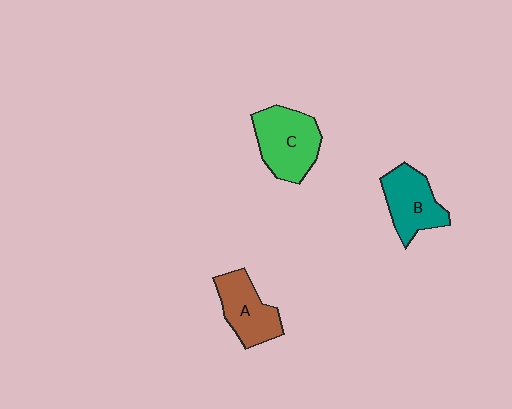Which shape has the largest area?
Shape C (green).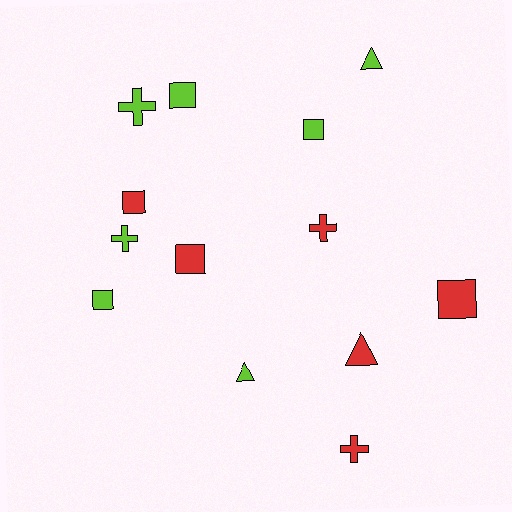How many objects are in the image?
There are 13 objects.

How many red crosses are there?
There are 2 red crosses.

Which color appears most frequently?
Lime, with 7 objects.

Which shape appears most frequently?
Square, with 6 objects.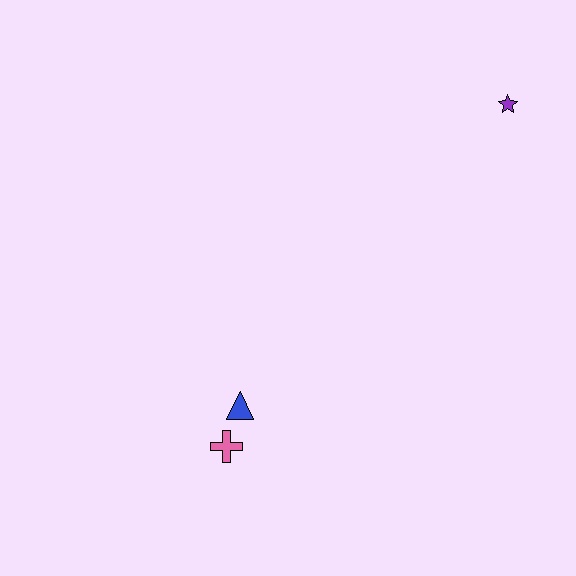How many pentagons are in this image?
There are no pentagons.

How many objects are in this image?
There are 3 objects.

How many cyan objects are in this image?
There are no cyan objects.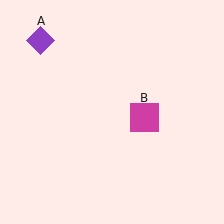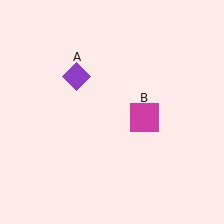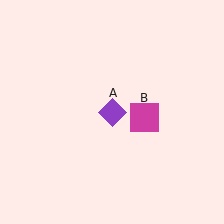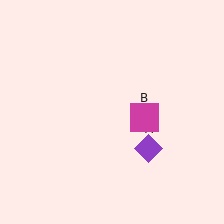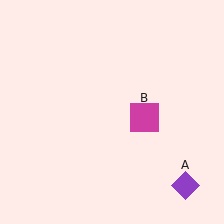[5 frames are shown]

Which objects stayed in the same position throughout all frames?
Magenta square (object B) remained stationary.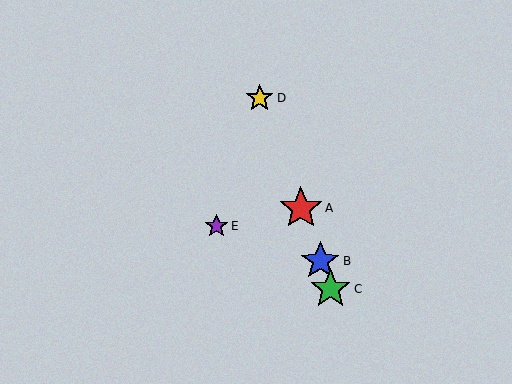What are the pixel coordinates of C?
Object C is at (331, 289).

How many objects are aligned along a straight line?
4 objects (A, B, C, D) are aligned along a straight line.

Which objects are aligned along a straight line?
Objects A, B, C, D are aligned along a straight line.